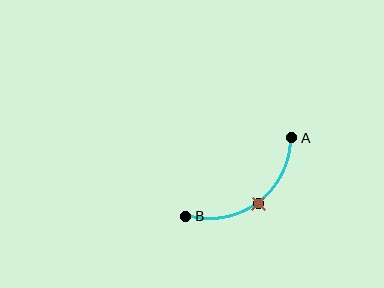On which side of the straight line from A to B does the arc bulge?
The arc bulges below and to the right of the straight line connecting A and B.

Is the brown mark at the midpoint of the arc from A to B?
Yes. The brown mark lies on the arc at equal arc-length from both A and B — it is the arc midpoint.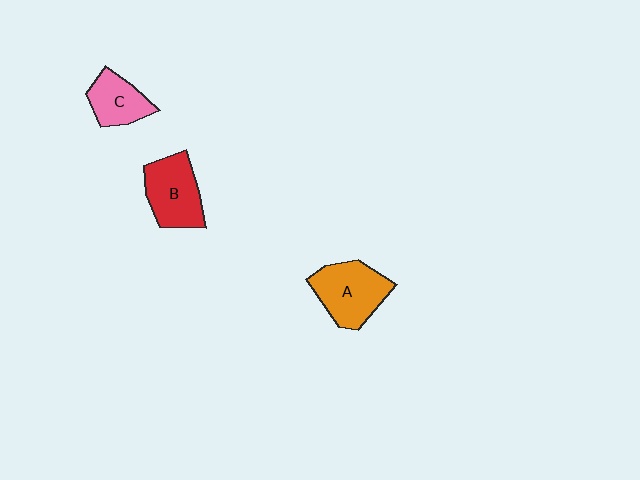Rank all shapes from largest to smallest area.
From largest to smallest: A (orange), B (red), C (pink).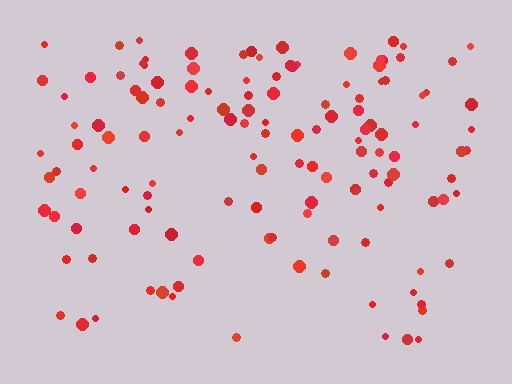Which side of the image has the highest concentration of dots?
The top.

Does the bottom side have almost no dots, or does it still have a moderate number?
Still a moderate number, just noticeably fewer than the top.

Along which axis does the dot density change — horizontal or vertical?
Vertical.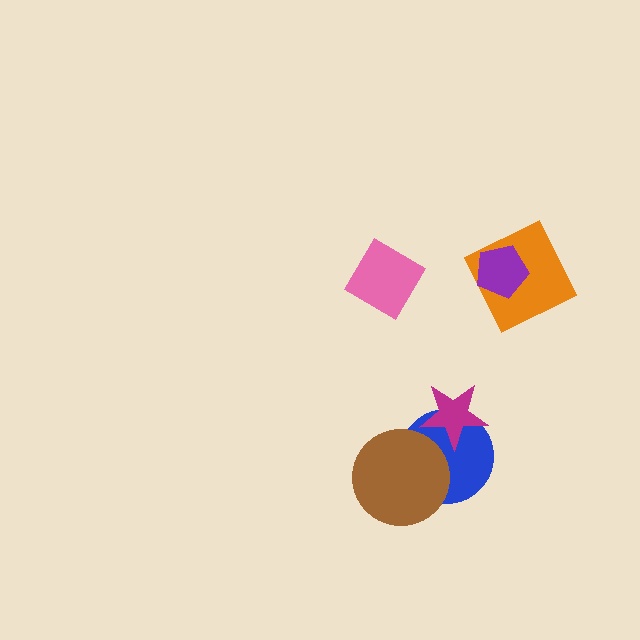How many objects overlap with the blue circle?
2 objects overlap with the blue circle.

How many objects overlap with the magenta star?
1 object overlaps with the magenta star.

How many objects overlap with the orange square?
1 object overlaps with the orange square.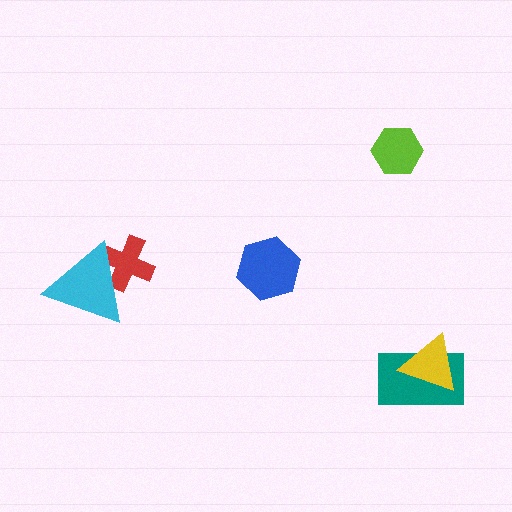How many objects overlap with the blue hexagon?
0 objects overlap with the blue hexagon.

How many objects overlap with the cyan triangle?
1 object overlaps with the cyan triangle.